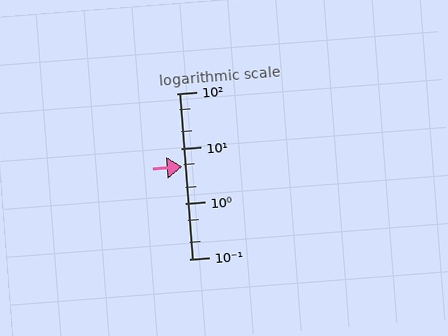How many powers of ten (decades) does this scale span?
The scale spans 3 decades, from 0.1 to 100.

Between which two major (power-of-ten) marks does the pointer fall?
The pointer is between 1 and 10.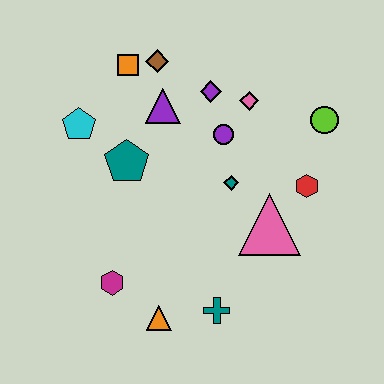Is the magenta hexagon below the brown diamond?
Yes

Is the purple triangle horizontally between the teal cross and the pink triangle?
No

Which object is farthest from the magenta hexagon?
The lime circle is farthest from the magenta hexagon.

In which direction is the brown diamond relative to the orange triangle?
The brown diamond is above the orange triangle.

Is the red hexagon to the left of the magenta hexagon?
No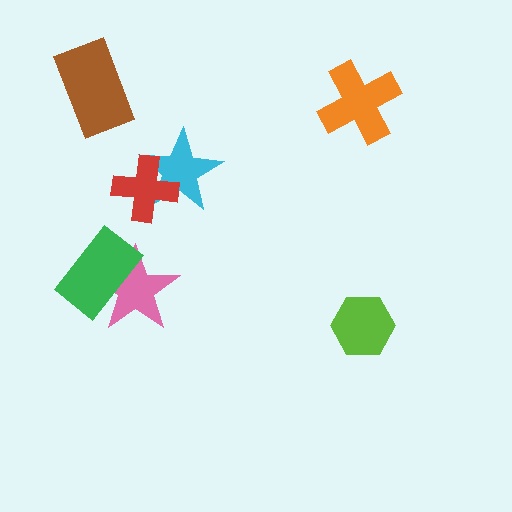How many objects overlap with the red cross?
1 object overlaps with the red cross.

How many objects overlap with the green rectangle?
1 object overlaps with the green rectangle.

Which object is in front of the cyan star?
The red cross is in front of the cyan star.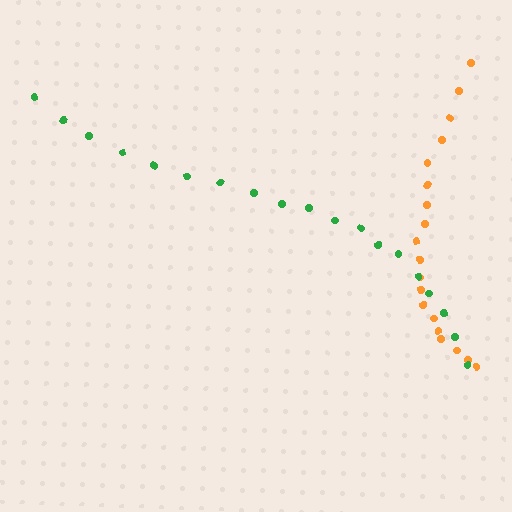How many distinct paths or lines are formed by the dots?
There are 2 distinct paths.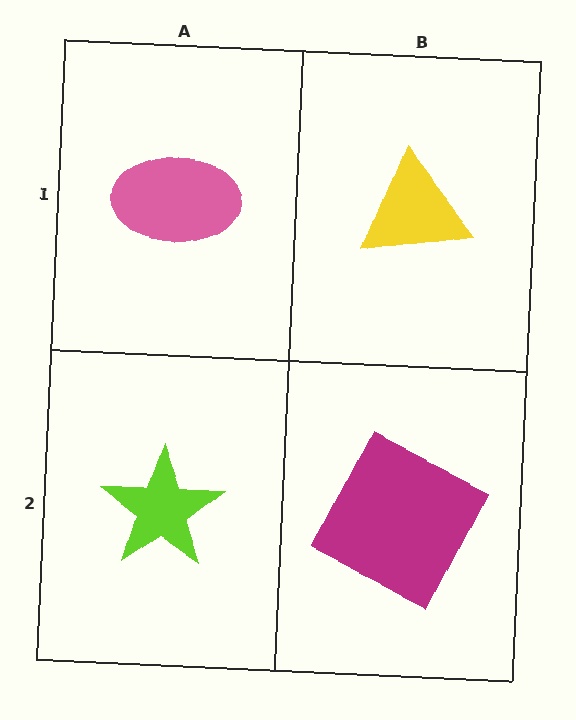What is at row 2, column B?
A magenta square.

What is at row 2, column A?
A lime star.